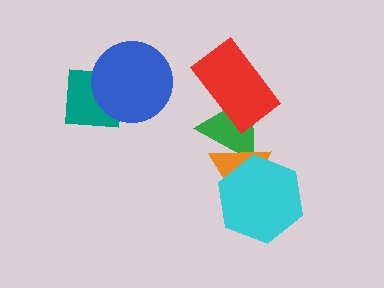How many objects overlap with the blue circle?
1 object overlaps with the blue circle.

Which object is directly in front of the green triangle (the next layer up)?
The orange triangle is directly in front of the green triangle.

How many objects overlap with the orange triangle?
2 objects overlap with the orange triangle.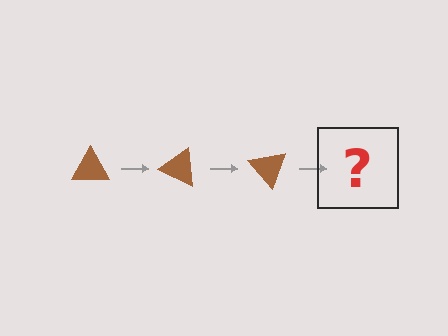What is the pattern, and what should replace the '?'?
The pattern is that the triangle rotates 25 degrees each step. The '?' should be a brown triangle rotated 75 degrees.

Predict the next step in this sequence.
The next step is a brown triangle rotated 75 degrees.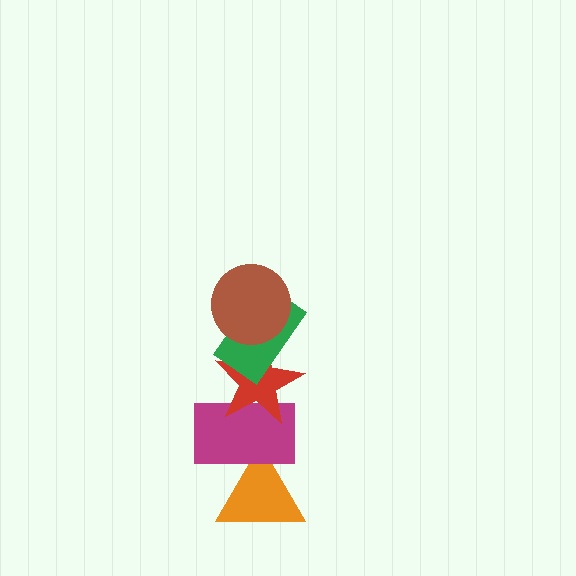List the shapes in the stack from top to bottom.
From top to bottom: the brown circle, the green rectangle, the red star, the magenta rectangle, the orange triangle.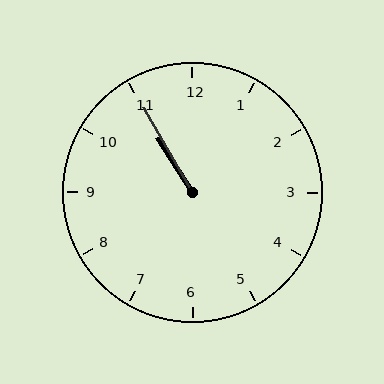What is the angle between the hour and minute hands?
Approximately 2 degrees.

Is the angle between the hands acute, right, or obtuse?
It is acute.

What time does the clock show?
10:55.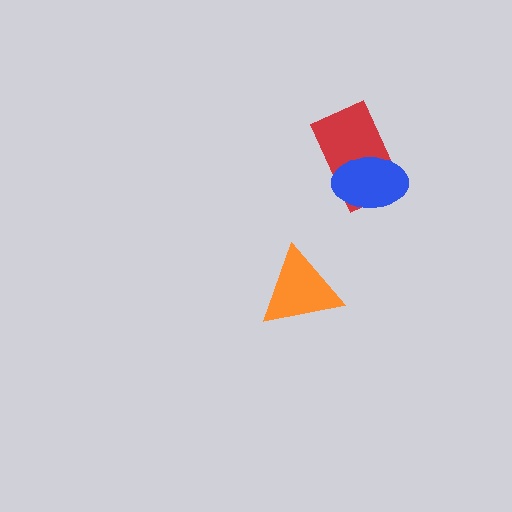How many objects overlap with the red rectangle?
1 object overlaps with the red rectangle.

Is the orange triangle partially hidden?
No, no other shape covers it.